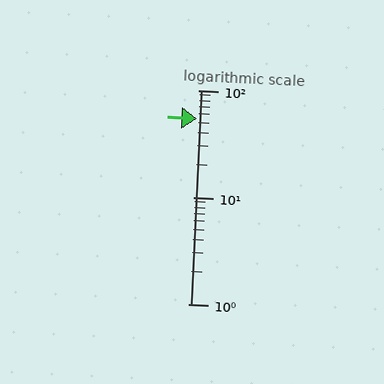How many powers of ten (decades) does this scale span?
The scale spans 2 decades, from 1 to 100.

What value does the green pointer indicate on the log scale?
The pointer indicates approximately 54.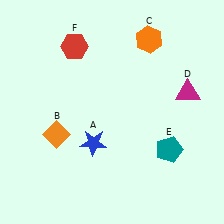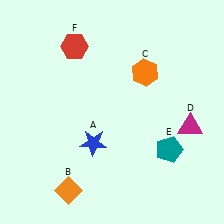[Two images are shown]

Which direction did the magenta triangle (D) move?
The magenta triangle (D) moved down.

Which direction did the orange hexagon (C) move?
The orange hexagon (C) moved down.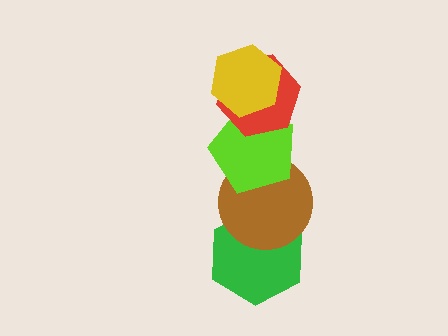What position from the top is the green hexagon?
The green hexagon is 5th from the top.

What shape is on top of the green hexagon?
The brown circle is on top of the green hexagon.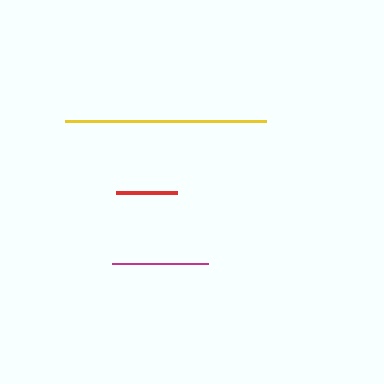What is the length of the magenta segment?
The magenta segment is approximately 96 pixels long.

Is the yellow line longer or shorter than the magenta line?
The yellow line is longer than the magenta line.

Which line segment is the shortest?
The red line is the shortest at approximately 61 pixels.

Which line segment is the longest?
The yellow line is the longest at approximately 202 pixels.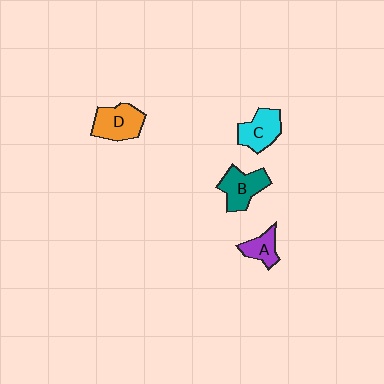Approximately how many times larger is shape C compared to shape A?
Approximately 1.5 times.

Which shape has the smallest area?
Shape A (purple).